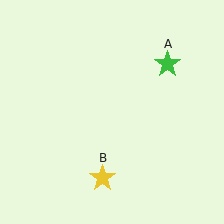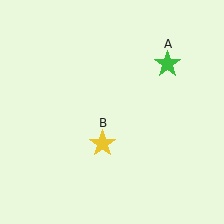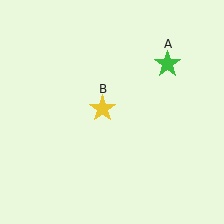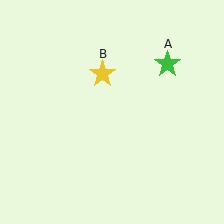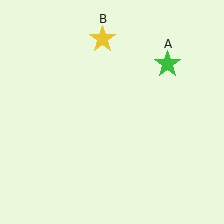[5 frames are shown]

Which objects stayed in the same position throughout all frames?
Green star (object A) remained stationary.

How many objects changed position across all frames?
1 object changed position: yellow star (object B).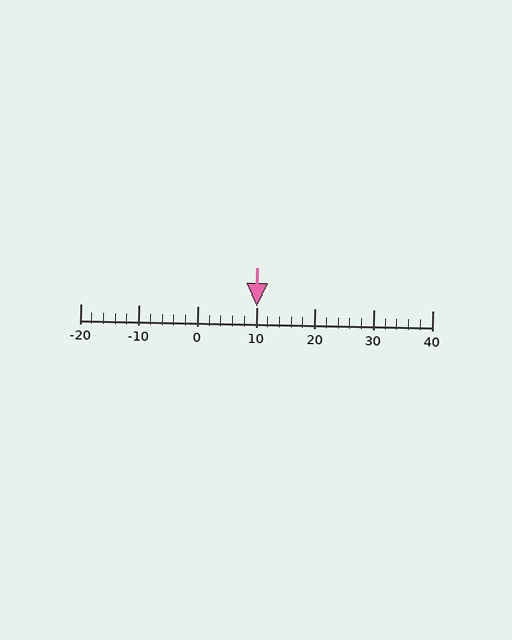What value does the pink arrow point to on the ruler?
The pink arrow points to approximately 10.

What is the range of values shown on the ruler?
The ruler shows values from -20 to 40.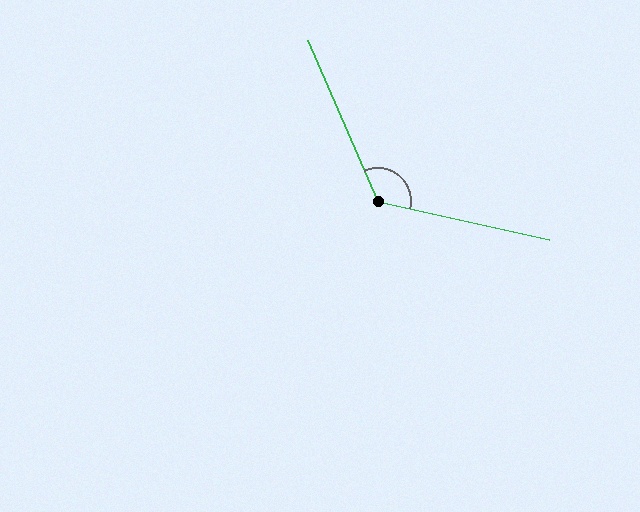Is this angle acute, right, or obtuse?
It is obtuse.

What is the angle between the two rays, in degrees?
Approximately 126 degrees.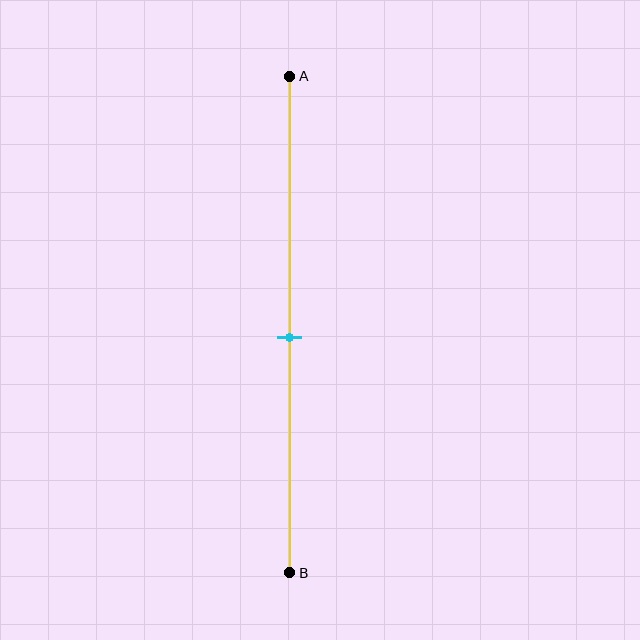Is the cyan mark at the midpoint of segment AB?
Yes, the mark is approximately at the midpoint.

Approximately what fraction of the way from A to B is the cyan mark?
The cyan mark is approximately 55% of the way from A to B.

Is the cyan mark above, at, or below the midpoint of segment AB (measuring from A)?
The cyan mark is approximately at the midpoint of segment AB.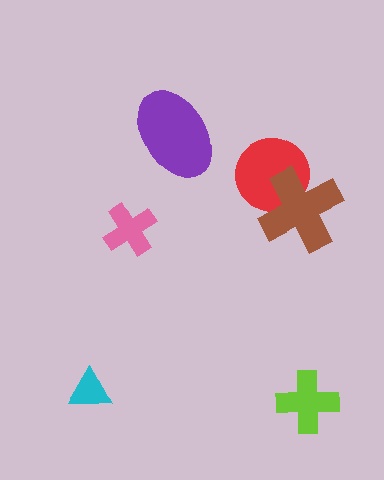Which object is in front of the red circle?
The brown cross is in front of the red circle.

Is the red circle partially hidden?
Yes, it is partially covered by another shape.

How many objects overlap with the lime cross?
0 objects overlap with the lime cross.